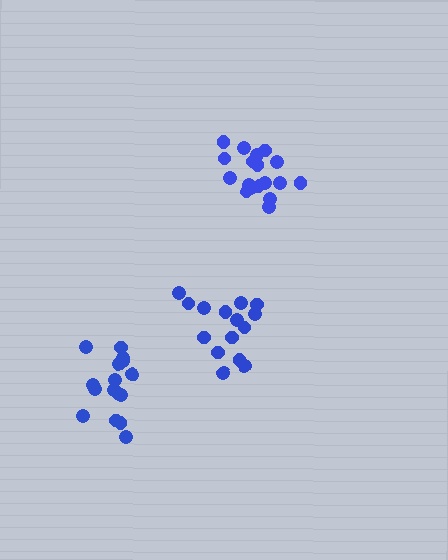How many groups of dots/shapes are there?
There are 3 groups.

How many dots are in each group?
Group 1: 15 dots, Group 2: 19 dots, Group 3: 16 dots (50 total).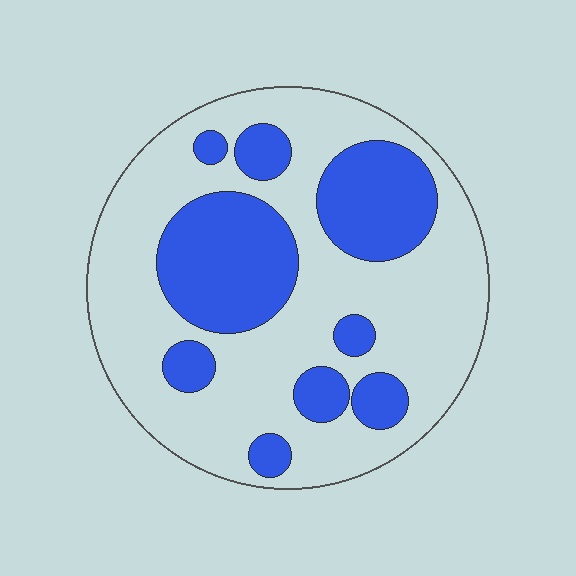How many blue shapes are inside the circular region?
9.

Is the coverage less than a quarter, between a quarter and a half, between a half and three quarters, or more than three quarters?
Between a quarter and a half.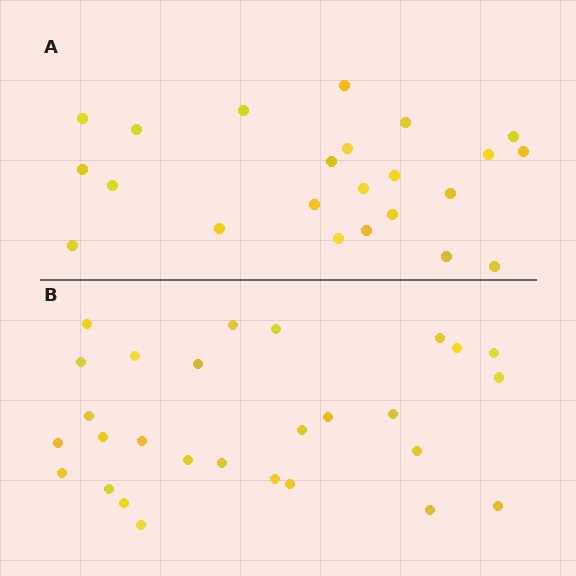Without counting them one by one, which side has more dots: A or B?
Region B (the bottom region) has more dots.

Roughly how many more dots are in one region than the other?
Region B has about 5 more dots than region A.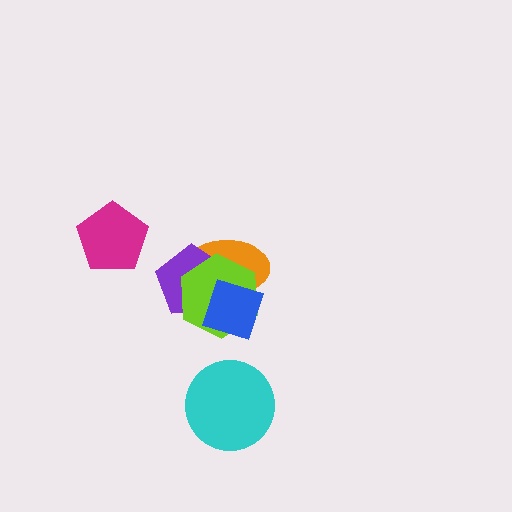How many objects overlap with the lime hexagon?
3 objects overlap with the lime hexagon.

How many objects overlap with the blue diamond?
3 objects overlap with the blue diamond.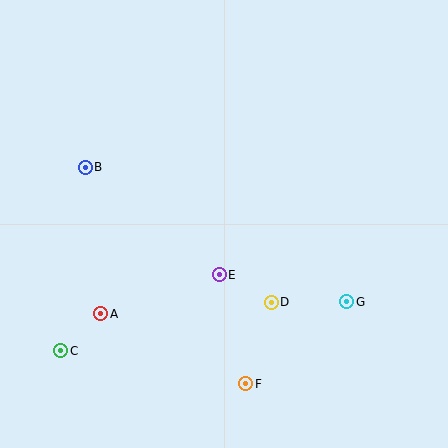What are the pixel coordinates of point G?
Point G is at (347, 302).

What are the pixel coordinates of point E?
Point E is at (219, 275).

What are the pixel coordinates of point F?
Point F is at (246, 384).